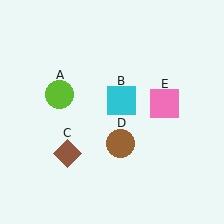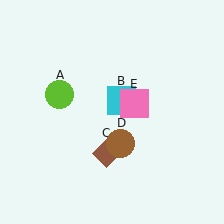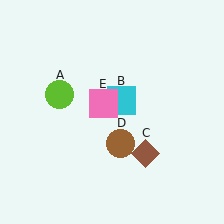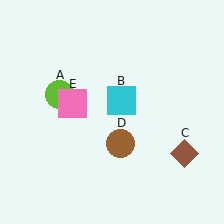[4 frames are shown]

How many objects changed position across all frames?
2 objects changed position: brown diamond (object C), pink square (object E).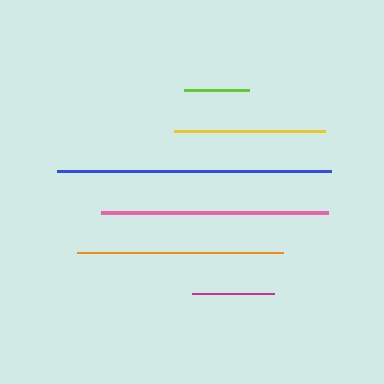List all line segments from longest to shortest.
From longest to shortest: blue, pink, orange, yellow, magenta, lime.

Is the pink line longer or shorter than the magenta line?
The pink line is longer than the magenta line.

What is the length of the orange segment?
The orange segment is approximately 206 pixels long.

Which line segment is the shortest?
The lime line is the shortest at approximately 65 pixels.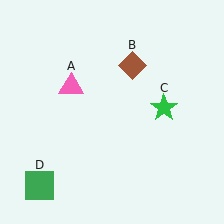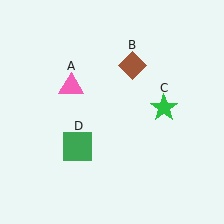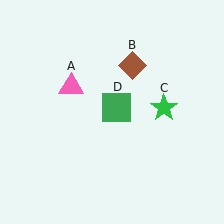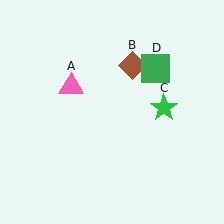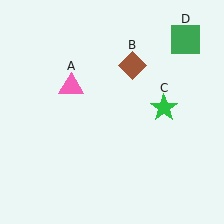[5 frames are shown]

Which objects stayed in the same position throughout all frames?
Pink triangle (object A) and brown diamond (object B) and green star (object C) remained stationary.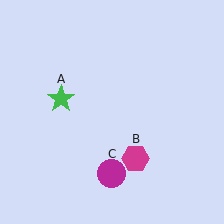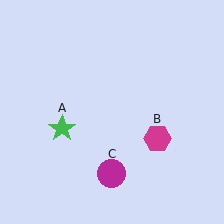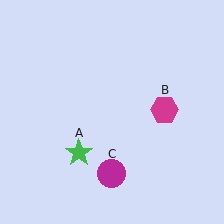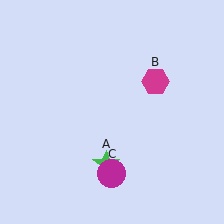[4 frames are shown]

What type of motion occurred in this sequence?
The green star (object A), magenta hexagon (object B) rotated counterclockwise around the center of the scene.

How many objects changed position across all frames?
2 objects changed position: green star (object A), magenta hexagon (object B).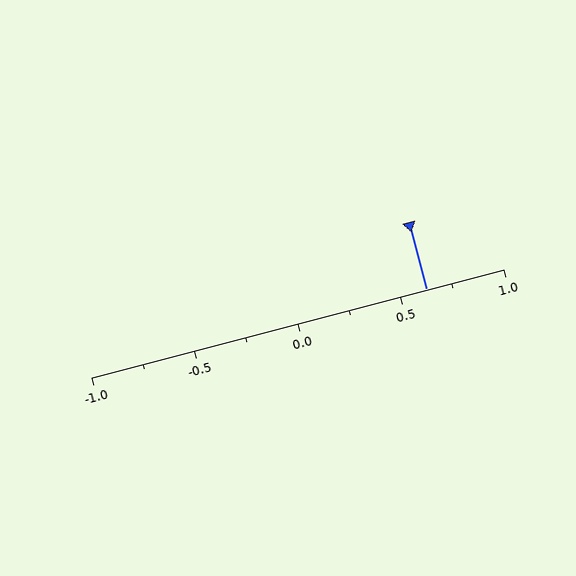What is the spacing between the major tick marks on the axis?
The major ticks are spaced 0.5 apart.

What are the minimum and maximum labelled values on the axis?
The axis runs from -1.0 to 1.0.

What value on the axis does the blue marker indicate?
The marker indicates approximately 0.62.